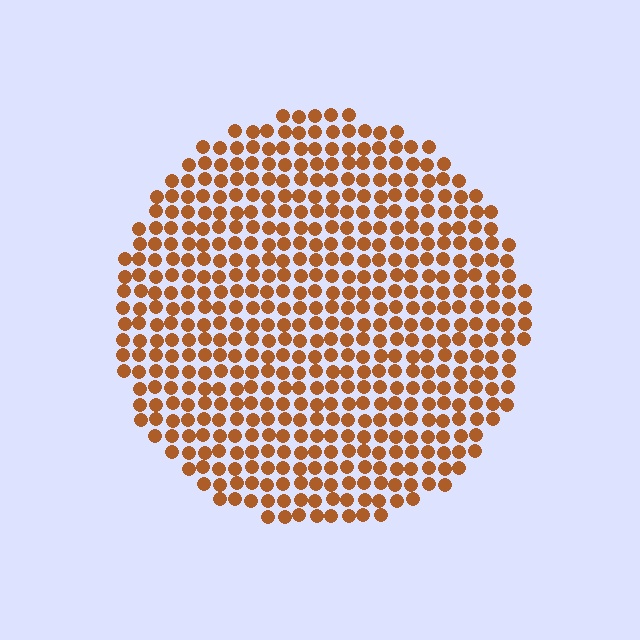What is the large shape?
The large shape is a circle.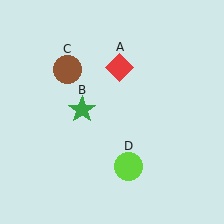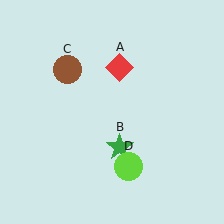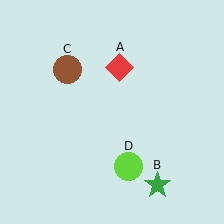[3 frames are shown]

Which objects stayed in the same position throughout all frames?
Red diamond (object A) and brown circle (object C) and lime circle (object D) remained stationary.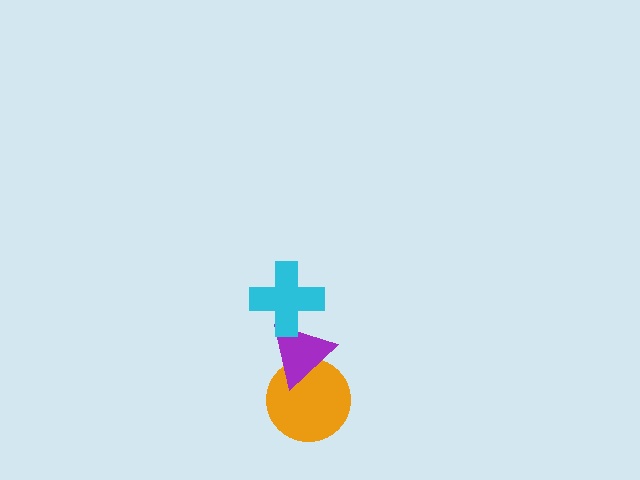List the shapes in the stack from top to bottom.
From top to bottom: the cyan cross, the purple triangle, the orange circle.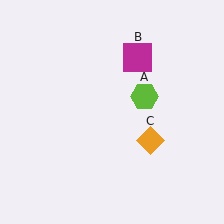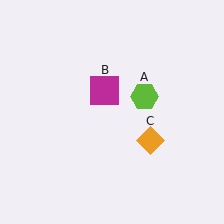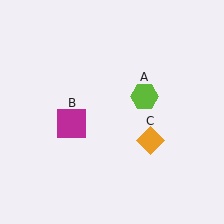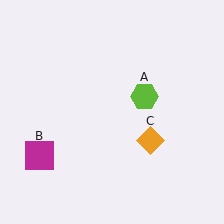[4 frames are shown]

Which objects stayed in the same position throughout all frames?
Lime hexagon (object A) and orange diamond (object C) remained stationary.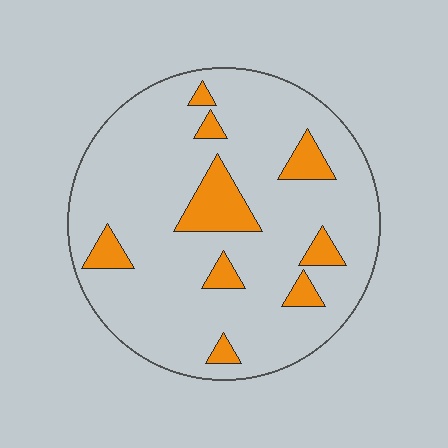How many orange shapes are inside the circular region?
9.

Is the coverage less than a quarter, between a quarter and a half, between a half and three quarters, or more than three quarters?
Less than a quarter.